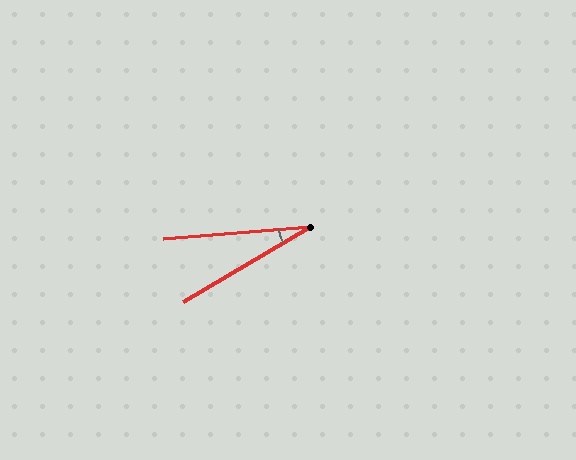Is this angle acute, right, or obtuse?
It is acute.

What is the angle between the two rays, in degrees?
Approximately 26 degrees.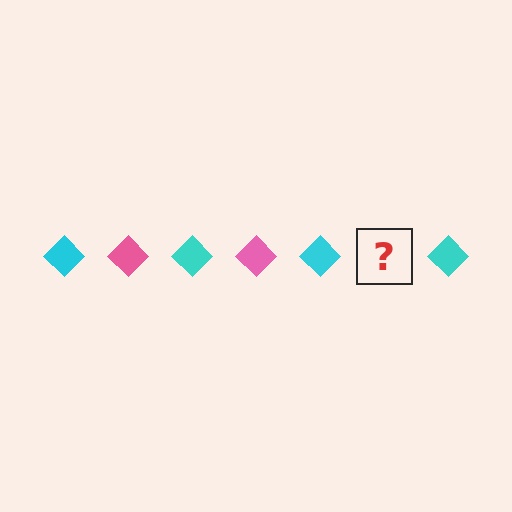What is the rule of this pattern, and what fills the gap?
The rule is that the pattern cycles through cyan, pink diamonds. The gap should be filled with a pink diamond.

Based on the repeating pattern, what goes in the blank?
The blank should be a pink diamond.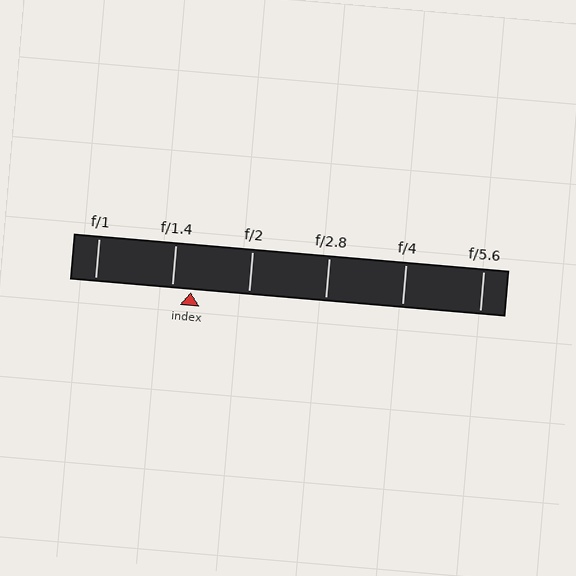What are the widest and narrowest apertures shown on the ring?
The widest aperture shown is f/1 and the narrowest is f/5.6.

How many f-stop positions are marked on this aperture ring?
There are 6 f-stop positions marked.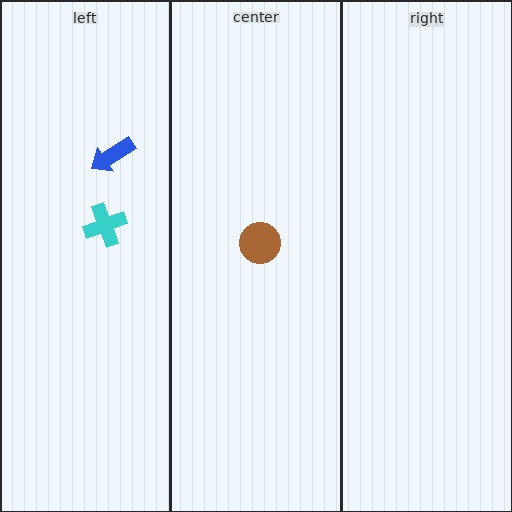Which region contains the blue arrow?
The left region.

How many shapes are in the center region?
1.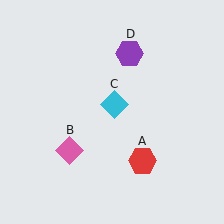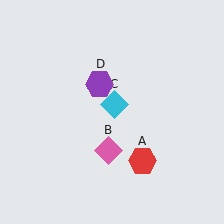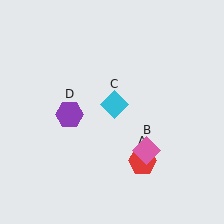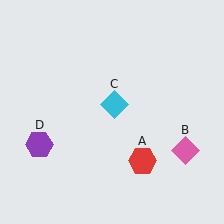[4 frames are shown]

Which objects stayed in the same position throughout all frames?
Red hexagon (object A) and cyan diamond (object C) remained stationary.